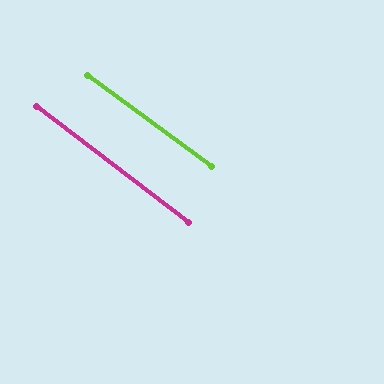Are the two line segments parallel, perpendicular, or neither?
Parallel — their directions differ by only 0.9°.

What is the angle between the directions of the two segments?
Approximately 1 degree.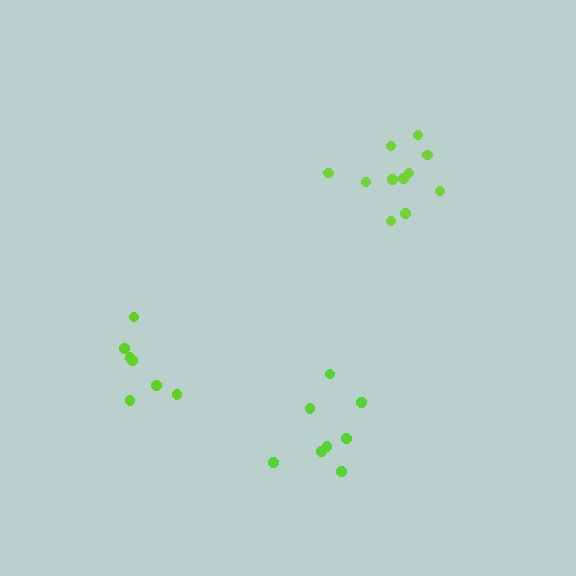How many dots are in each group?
Group 1: 7 dots, Group 2: 11 dots, Group 3: 8 dots (26 total).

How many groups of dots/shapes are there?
There are 3 groups.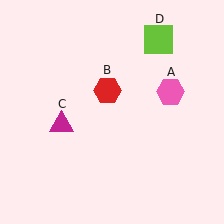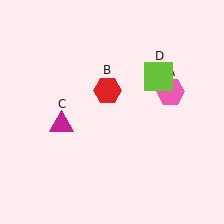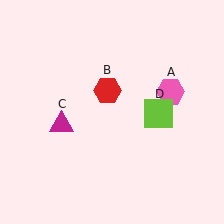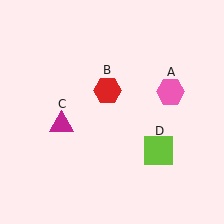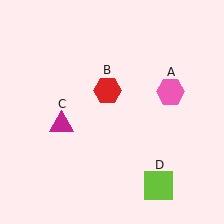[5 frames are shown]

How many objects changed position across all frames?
1 object changed position: lime square (object D).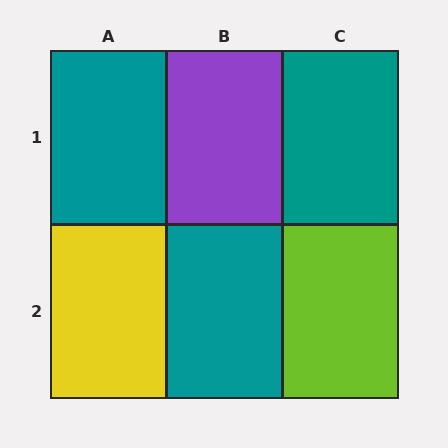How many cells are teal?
3 cells are teal.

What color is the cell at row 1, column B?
Purple.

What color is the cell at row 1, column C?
Teal.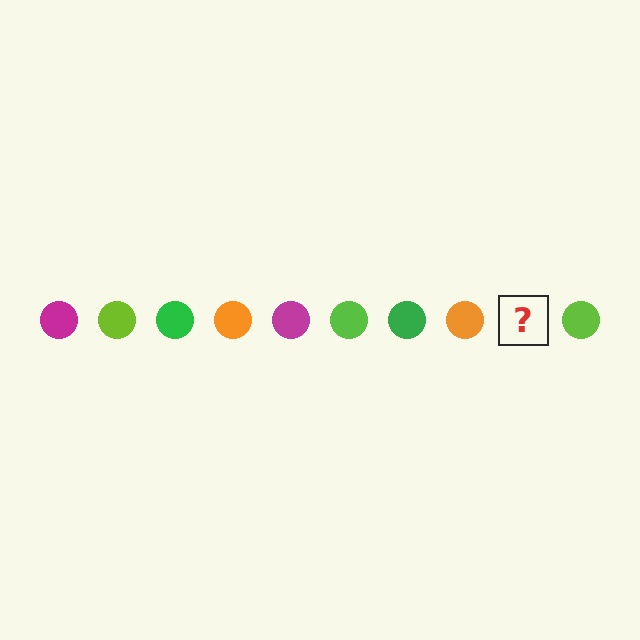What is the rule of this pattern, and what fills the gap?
The rule is that the pattern cycles through magenta, lime, green, orange circles. The gap should be filled with a magenta circle.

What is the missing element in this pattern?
The missing element is a magenta circle.